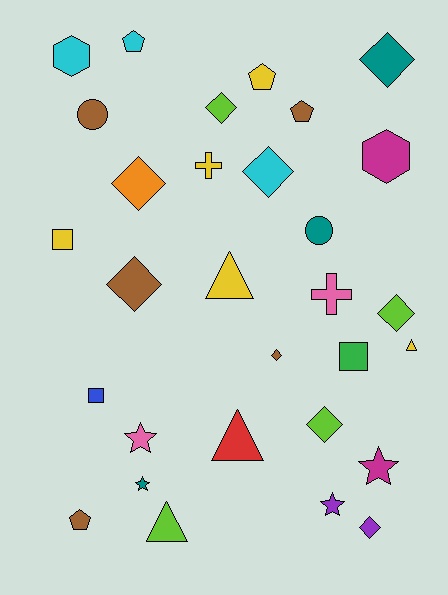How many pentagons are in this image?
There are 4 pentagons.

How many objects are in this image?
There are 30 objects.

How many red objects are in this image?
There is 1 red object.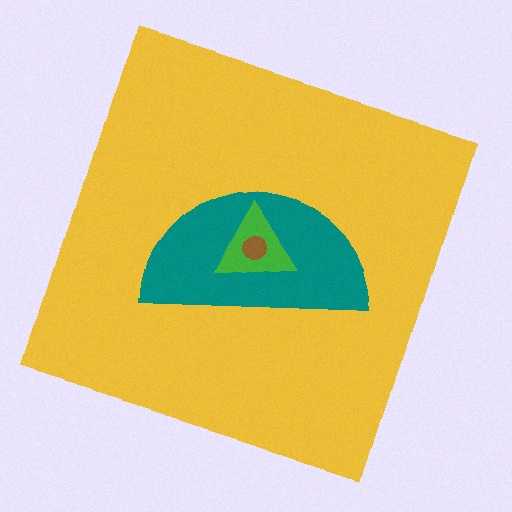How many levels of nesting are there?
4.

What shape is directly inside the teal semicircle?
The green triangle.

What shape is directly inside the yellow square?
The teal semicircle.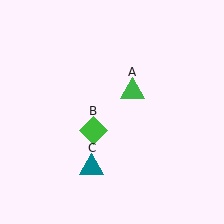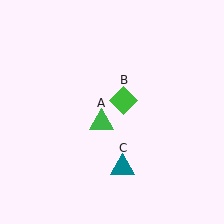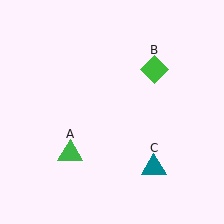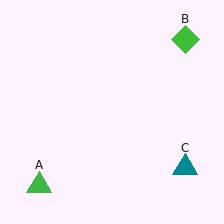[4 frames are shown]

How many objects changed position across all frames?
3 objects changed position: green triangle (object A), green diamond (object B), teal triangle (object C).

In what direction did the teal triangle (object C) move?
The teal triangle (object C) moved right.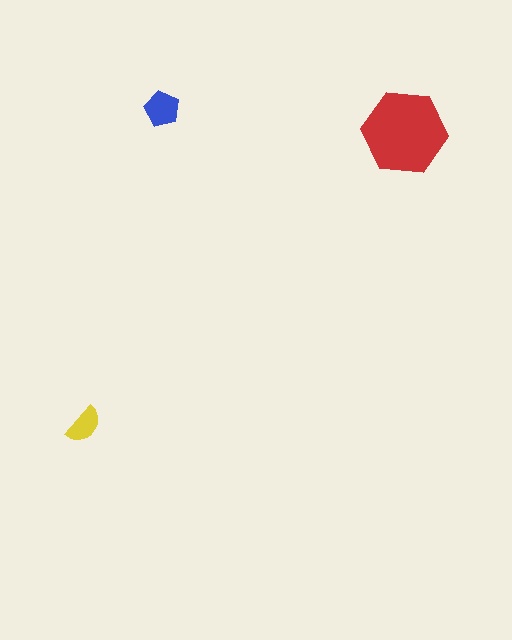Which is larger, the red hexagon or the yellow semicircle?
The red hexagon.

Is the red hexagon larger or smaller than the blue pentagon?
Larger.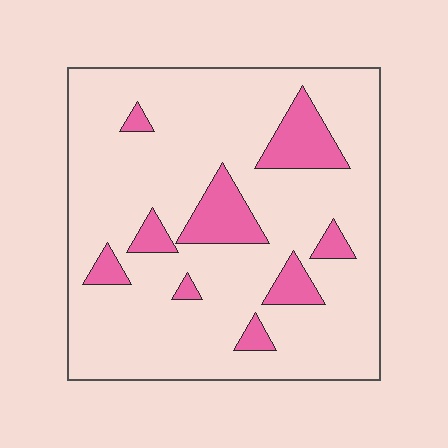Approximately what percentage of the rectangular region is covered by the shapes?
Approximately 15%.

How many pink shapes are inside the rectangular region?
9.